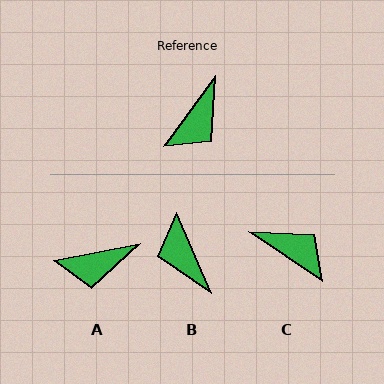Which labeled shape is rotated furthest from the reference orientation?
B, about 121 degrees away.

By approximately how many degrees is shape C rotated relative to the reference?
Approximately 92 degrees counter-clockwise.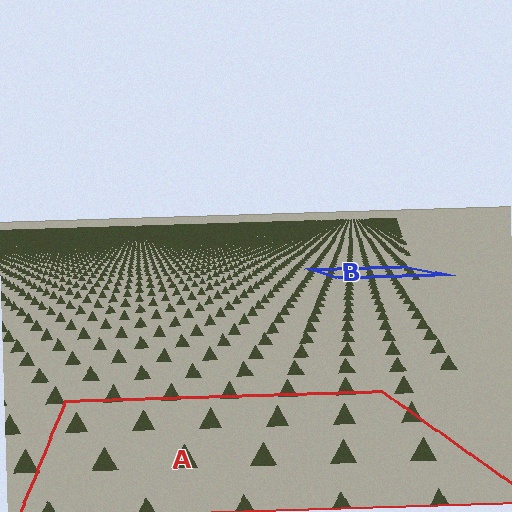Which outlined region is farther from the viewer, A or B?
Region B is farther from the viewer — the texture elements inside it appear smaller and more densely packed.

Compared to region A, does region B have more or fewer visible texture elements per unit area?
Region B has more texture elements per unit area — they are packed more densely because it is farther away.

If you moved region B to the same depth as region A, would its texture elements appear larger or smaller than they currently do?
They would appear larger. At a closer depth, the same texture elements are projected at a bigger on-screen size.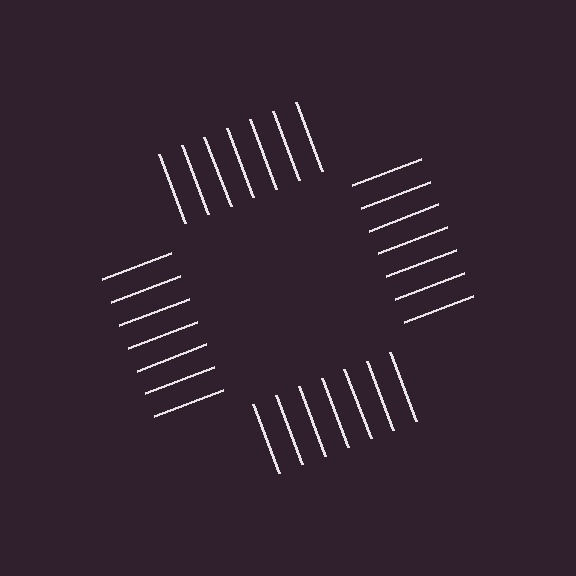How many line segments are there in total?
28 — 7 along each of the 4 edges.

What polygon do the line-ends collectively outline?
An illusory square — the line segments terminate on its edges but no continuous stroke is drawn.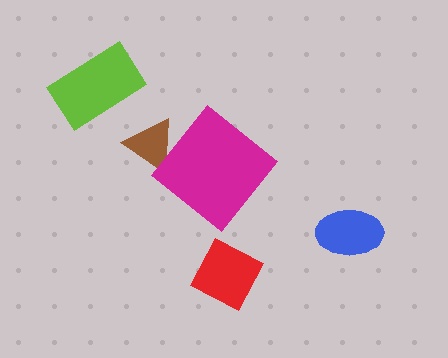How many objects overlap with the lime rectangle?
0 objects overlap with the lime rectangle.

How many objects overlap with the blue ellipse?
0 objects overlap with the blue ellipse.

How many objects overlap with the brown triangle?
1 object overlaps with the brown triangle.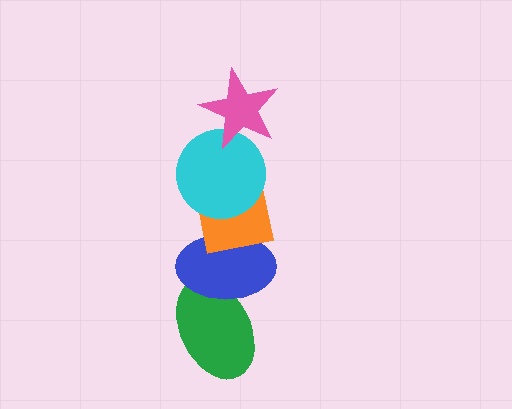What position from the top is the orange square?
The orange square is 3rd from the top.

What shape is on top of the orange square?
The cyan circle is on top of the orange square.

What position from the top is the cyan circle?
The cyan circle is 2nd from the top.